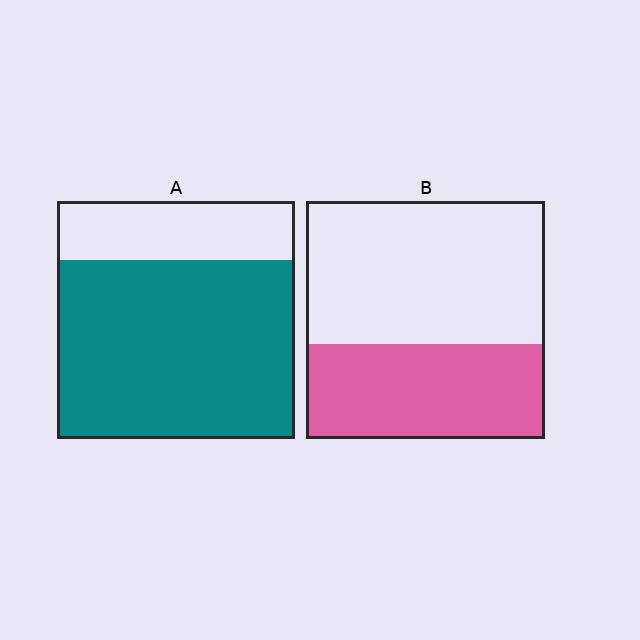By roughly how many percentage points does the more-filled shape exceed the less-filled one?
By roughly 35 percentage points (A over B).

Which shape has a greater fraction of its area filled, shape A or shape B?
Shape A.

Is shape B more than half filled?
No.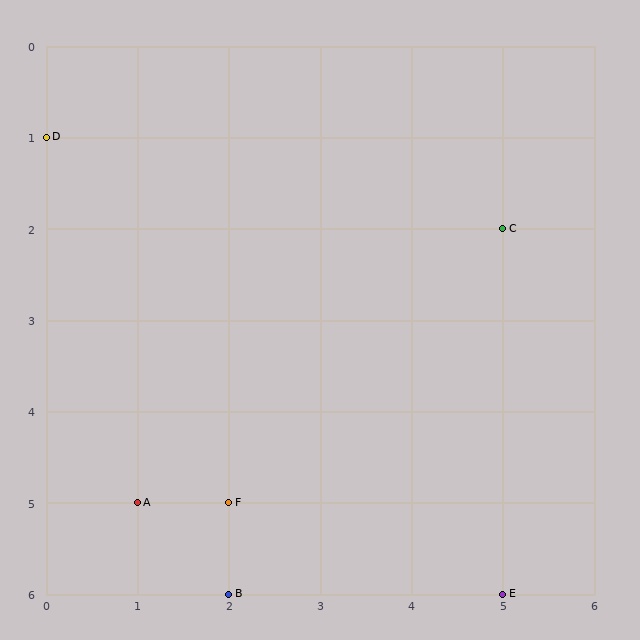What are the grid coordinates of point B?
Point B is at grid coordinates (2, 6).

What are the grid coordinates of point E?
Point E is at grid coordinates (5, 6).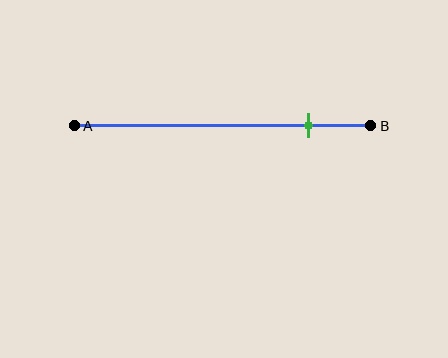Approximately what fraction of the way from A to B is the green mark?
The green mark is approximately 80% of the way from A to B.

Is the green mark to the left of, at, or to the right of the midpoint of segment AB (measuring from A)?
The green mark is to the right of the midpoint of segment AB.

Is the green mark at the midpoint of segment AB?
No, the mark is at about 80% from A, not at the 50% midpoint.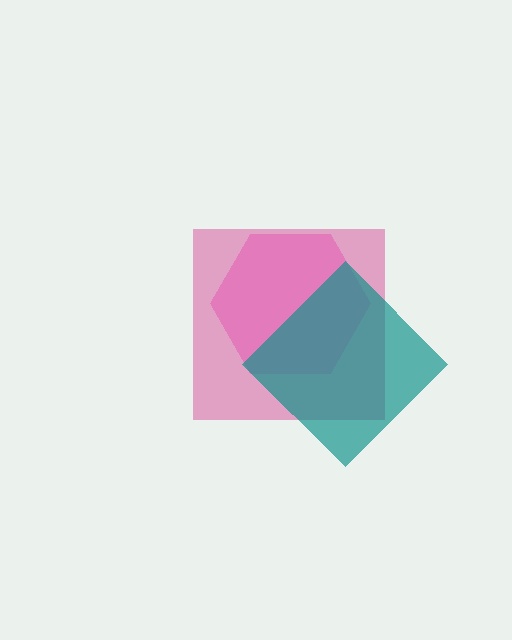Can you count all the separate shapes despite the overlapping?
Yes, there are 3 separate shapes.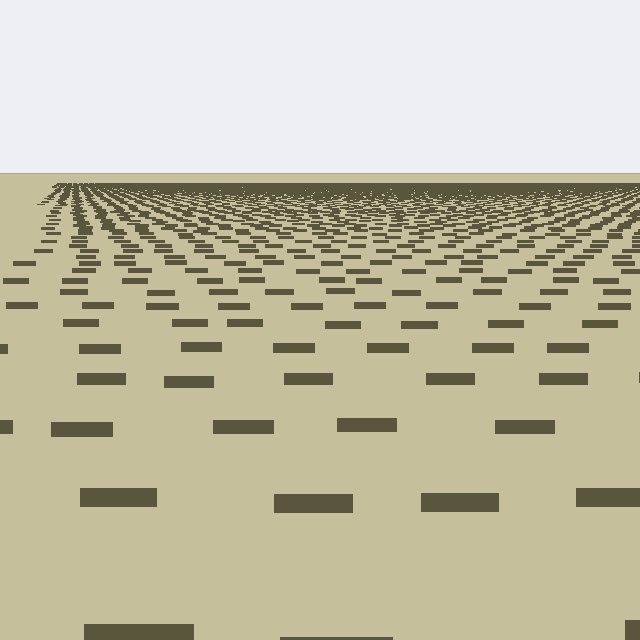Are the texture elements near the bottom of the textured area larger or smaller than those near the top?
Larger. Near the bottom, elements are closer to the viewer and appear at a bigger on-screen size.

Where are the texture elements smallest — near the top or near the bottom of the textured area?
Near the top.